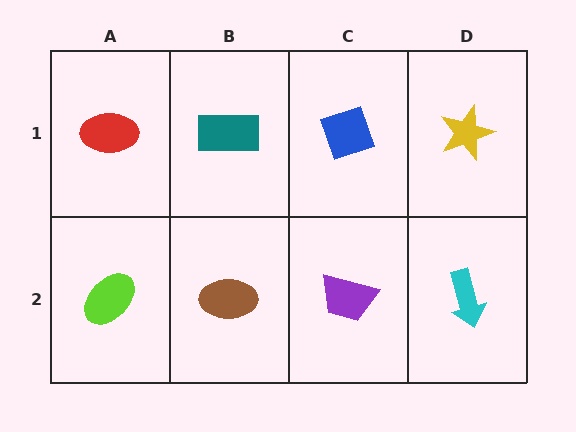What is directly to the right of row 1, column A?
A teal rectangle.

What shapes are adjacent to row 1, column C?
A purple trapezoid (row 2, column C), a teal rectangle (row 1, column B), a yellow star (row 1, column D).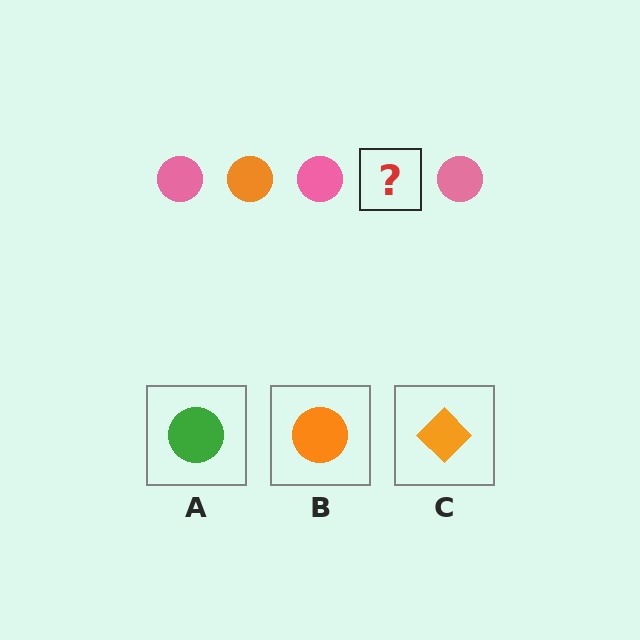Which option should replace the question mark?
Option B.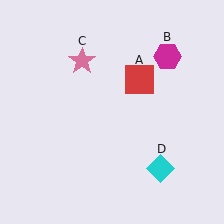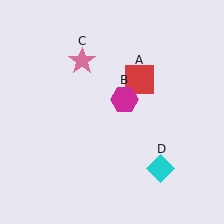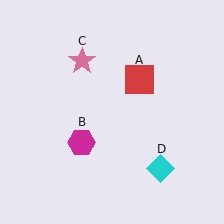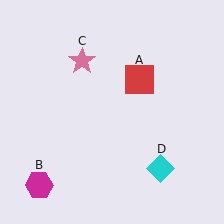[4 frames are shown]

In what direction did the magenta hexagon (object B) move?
The magenta hexagon (object B) moved down and to the left.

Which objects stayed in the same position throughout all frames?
Red square (object A) and pink star (object C) and cyan diamond (object D) remained stationary.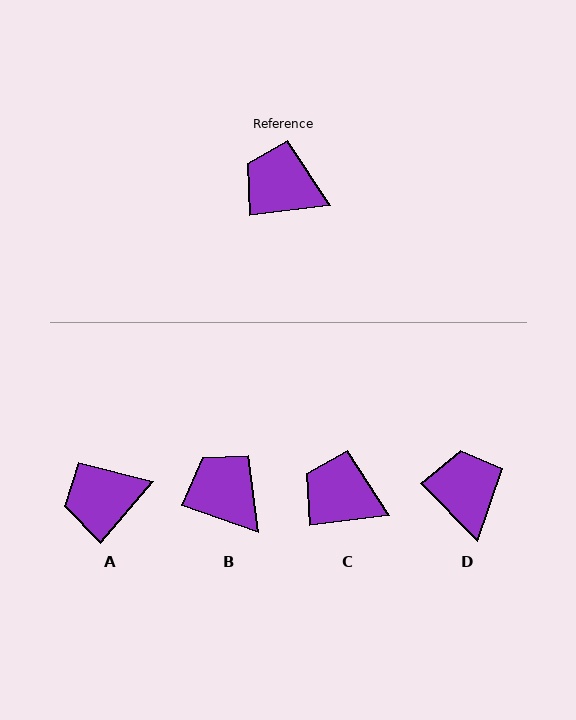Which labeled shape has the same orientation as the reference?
C.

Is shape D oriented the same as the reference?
No, it is off by about 53 degrees.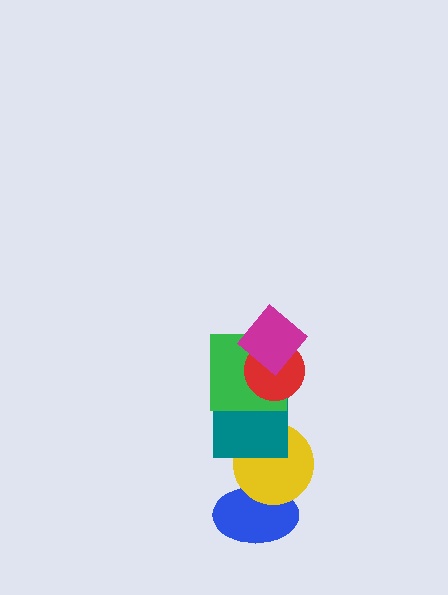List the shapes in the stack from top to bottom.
From top to bottom: the magenta diamond, the red circle, the green square, the teal square, the yellow circle, the blue ellipse.